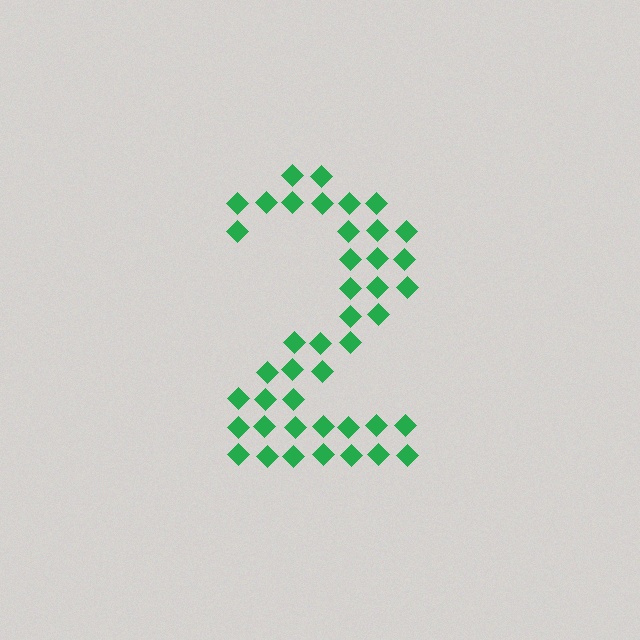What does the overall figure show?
The overall figure shows the digit 2.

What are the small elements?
The small elements are diamonds.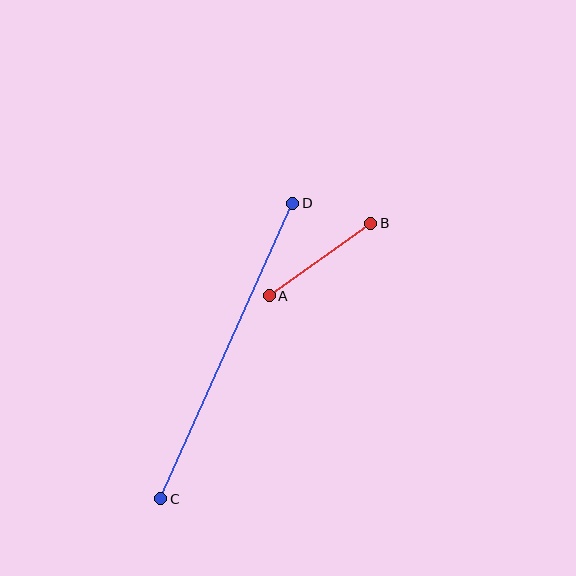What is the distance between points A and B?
The distance is approximately 124 pixels.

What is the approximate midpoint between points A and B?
The midpoint is at approximately (320, 260) pixels.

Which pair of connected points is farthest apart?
Points C and D are farthest apart.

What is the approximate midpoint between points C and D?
The midpoint is at approximately (227, 351) pixels.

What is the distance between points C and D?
The distance is approximately 324 pixels.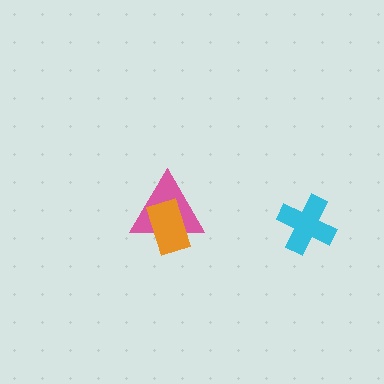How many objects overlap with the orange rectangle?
1 object overlaps with the orange rectangle.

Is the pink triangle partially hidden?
Yes, it is partially covered by another shape.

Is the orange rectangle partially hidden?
No, no other shape covers it.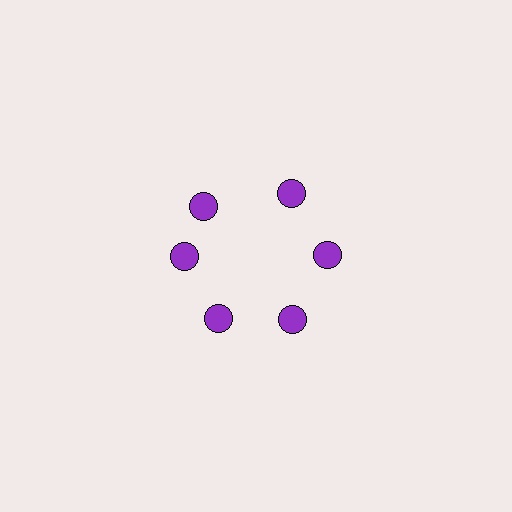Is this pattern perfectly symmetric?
No. The 6 purple circles are arranged in a ring, but one element near the 11 o'clock position is rotated out of alignment along the ring, breaking the 6-fold rotational symmetry.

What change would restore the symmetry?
The symmetry would be restored by rotating it back into even spacing with its neighbors so that all 6 circles sit at equal angles and equal distance from the center.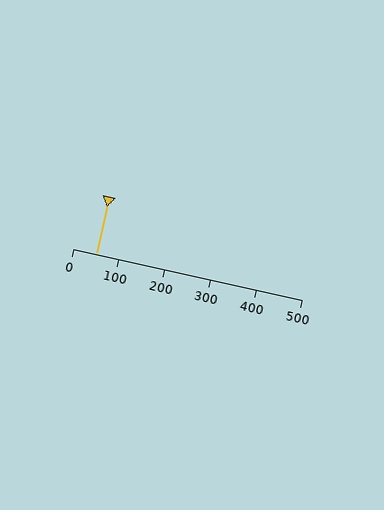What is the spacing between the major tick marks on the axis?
The major ticks are spaced 100 apart.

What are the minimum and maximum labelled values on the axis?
The axis runs from 0 to 500.